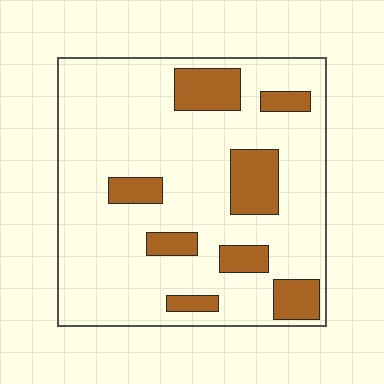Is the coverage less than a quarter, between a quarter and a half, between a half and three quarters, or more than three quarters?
Less than a quarter.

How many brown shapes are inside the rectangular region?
8.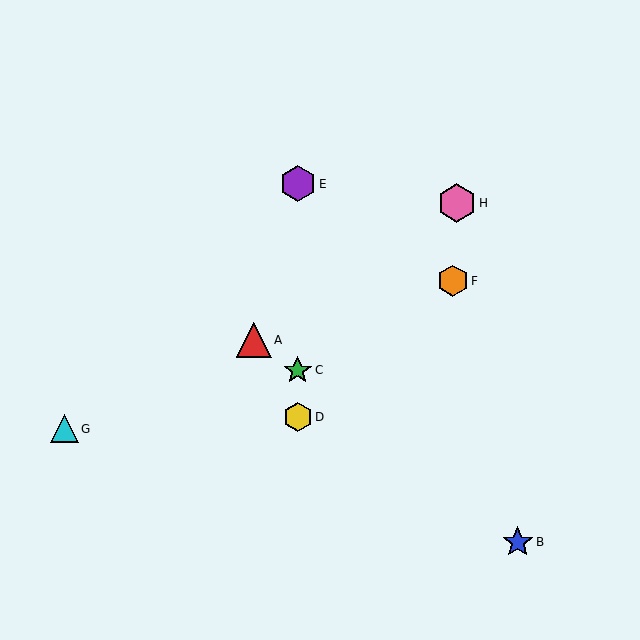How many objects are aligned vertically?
3 objects (C, D, E) are aligned vertically.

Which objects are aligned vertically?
Objects C, D, E are aligned vertically.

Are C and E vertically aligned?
Yes, both are at x≈298.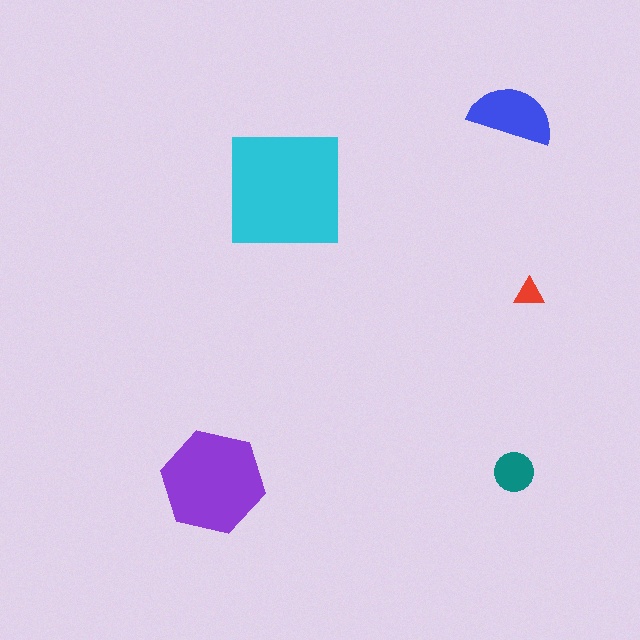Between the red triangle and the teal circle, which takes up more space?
The teal circle.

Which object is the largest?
The cyan square.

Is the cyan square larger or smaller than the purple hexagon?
Larger.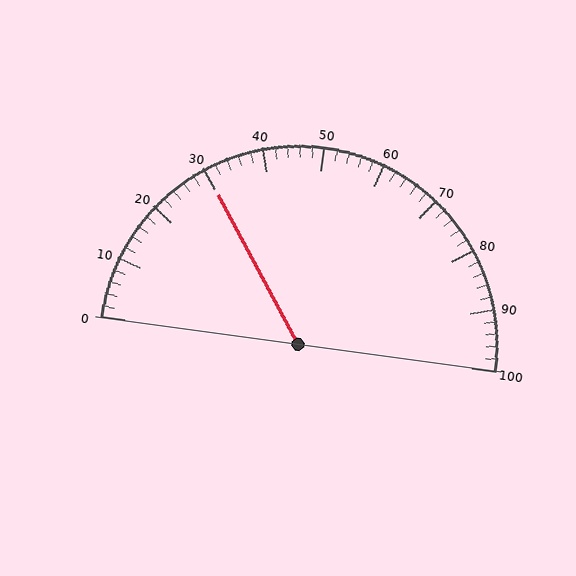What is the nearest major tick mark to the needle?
The nearest major tick mark is 30.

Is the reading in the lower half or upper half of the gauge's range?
The reading is in the lower half of the range (0 to 100).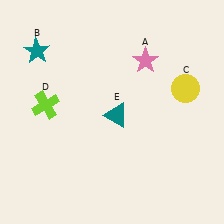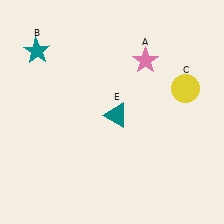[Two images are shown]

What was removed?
The lime cross (D) was removed in Image 2.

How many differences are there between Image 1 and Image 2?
There is 1 difference between the two images.